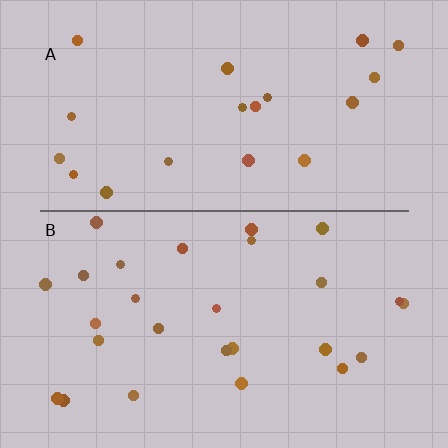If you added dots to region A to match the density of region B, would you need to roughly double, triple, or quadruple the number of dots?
Approximately double.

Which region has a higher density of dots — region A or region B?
B (the bottom).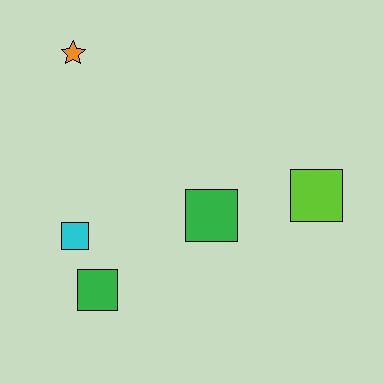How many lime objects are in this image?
There is 1 lime object.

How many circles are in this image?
There are no circles.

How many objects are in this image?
There are 5 objects.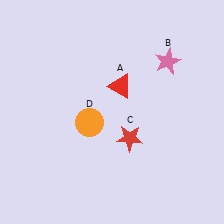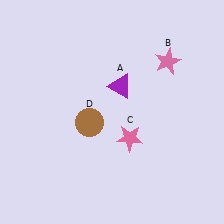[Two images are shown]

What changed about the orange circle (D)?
In Image 1, D is orange. In Image 2, it changed to brown.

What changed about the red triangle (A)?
In Image 1, A is red. In Image 2, it changed to purple.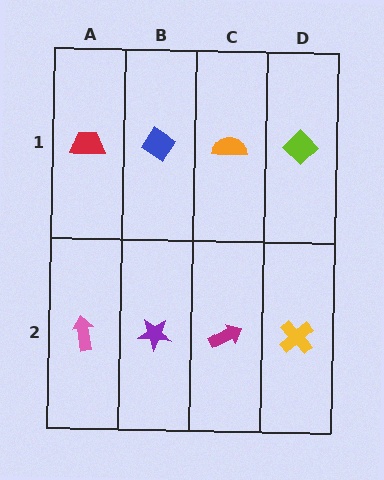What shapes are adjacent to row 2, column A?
A red trapezoid (row 1, column A), a purple star (row 2, column B).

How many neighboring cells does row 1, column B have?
3.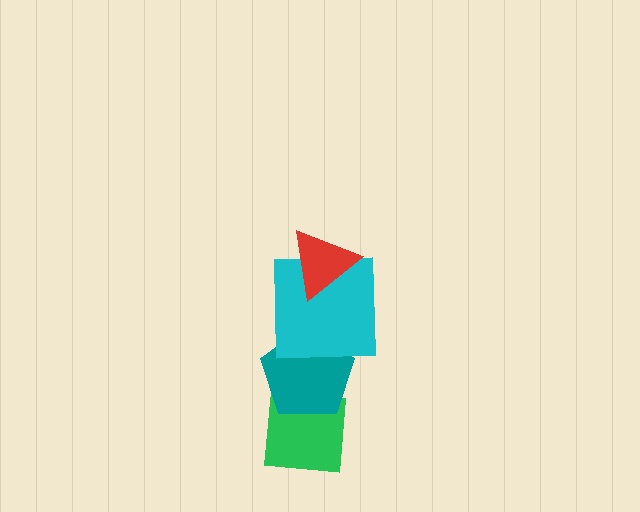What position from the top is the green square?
The green square is 4th from the top.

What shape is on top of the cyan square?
The red triangle is on top of the cyan square.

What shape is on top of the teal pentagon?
The cyan square is on top of the teal pentagon.